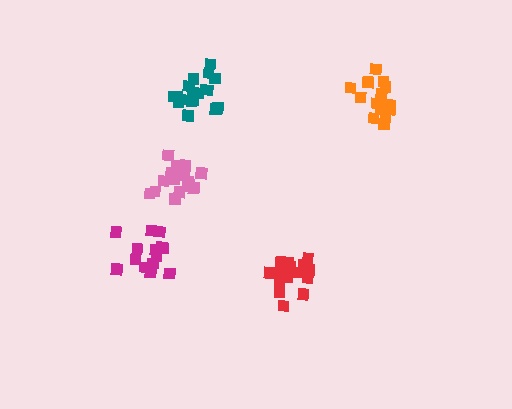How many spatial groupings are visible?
There are 5 spatial groupings.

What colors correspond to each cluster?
The clusters are colored: red, magenta, teal, pink, orange.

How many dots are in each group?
Group 1: 17 dots, Group 2: 14 dots, Group 3: 19 dots, Group 4: 19 dots, Group 5: 17 dots (86 total).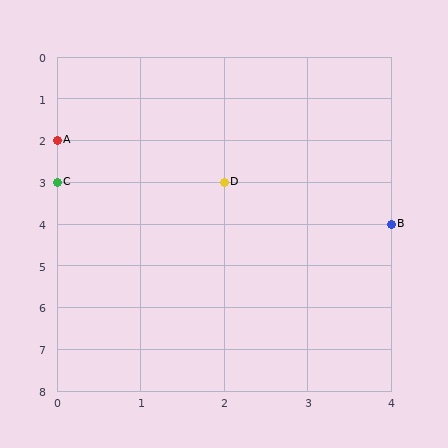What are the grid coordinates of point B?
Point B is at grid coordinates (4, 4).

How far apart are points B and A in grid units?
Points B and A are 4 columns and 2 rows apart (about 4.5 grid units diagonally).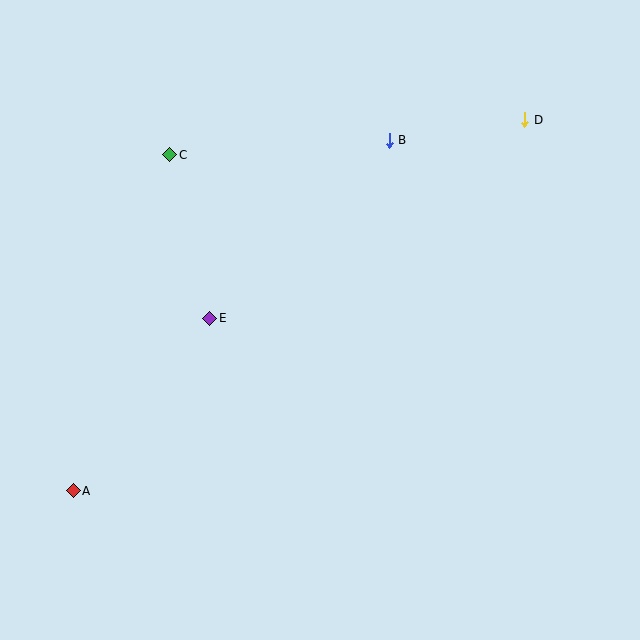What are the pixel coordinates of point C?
Point C is at (170, 155).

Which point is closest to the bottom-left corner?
Point A is closest to the bottom-left corner.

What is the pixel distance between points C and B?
The distance between C and B is 220 pixels.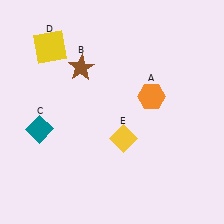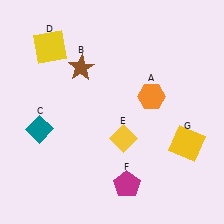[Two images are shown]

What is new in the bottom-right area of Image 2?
A magenta pentagon (F) was added in the bottom-right area of Image 2.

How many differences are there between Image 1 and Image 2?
There are 2 differences between the two images.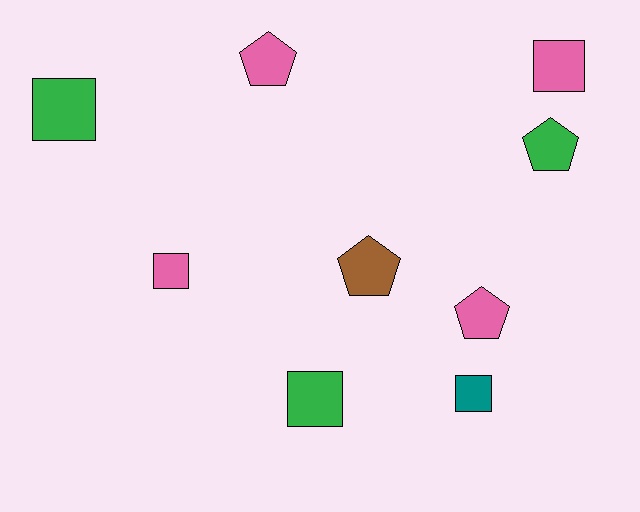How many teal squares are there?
There is 1 teal square.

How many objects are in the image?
There are 9 objects.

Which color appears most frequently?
Pink, with 4 objects.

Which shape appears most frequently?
Square, with 5 objects.